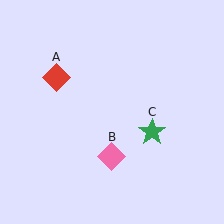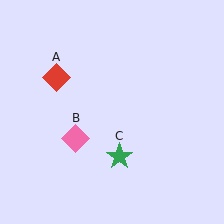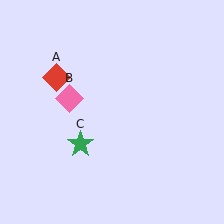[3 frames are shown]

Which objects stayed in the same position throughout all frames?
Red diamond (object A) remained stationary.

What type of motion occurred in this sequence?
The pink diamond (object B), green star (object C) rotated clockwise around the center of the scene.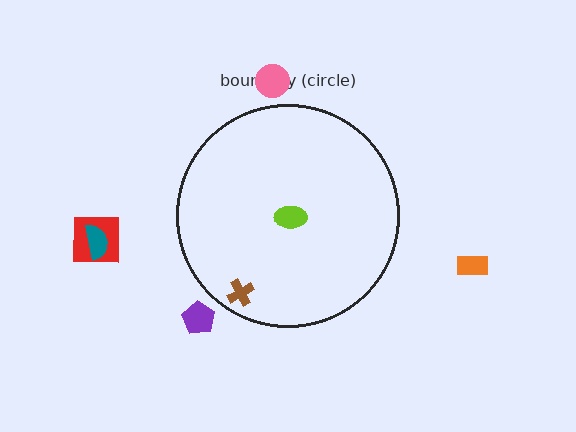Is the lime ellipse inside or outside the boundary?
Inside.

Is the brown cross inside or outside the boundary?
Inside.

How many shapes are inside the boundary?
2 inside, 5 outside.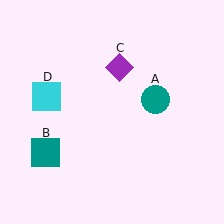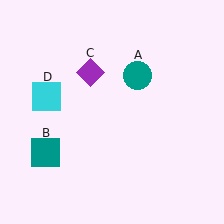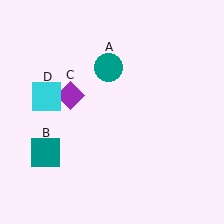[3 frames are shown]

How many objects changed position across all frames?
2 objects changed position: teal circle (object A), purple diamond (object C).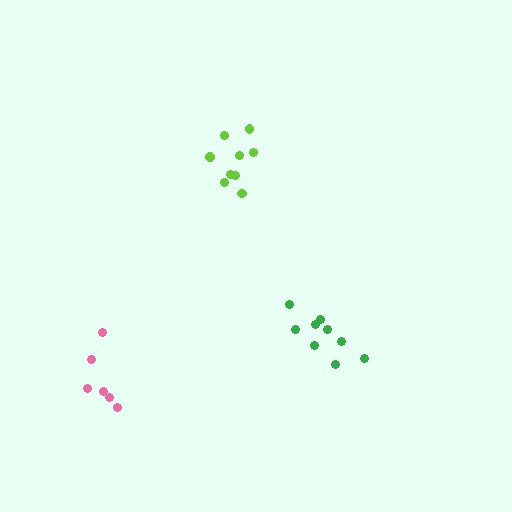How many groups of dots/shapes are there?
There are 3 groups.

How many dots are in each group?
Group 1: 9 dots, Group 2: 9 dots, Group 3: 6 dots (24 total).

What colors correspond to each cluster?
The clusters are colored: lime, green, pink.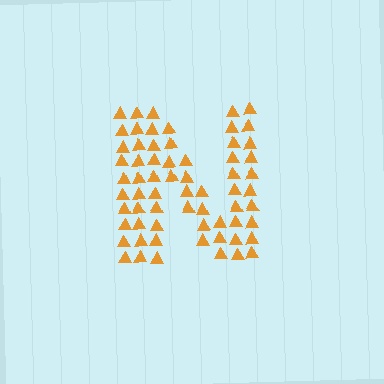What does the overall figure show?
The overall figure shows the letter N.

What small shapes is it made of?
It is made of small triangles.